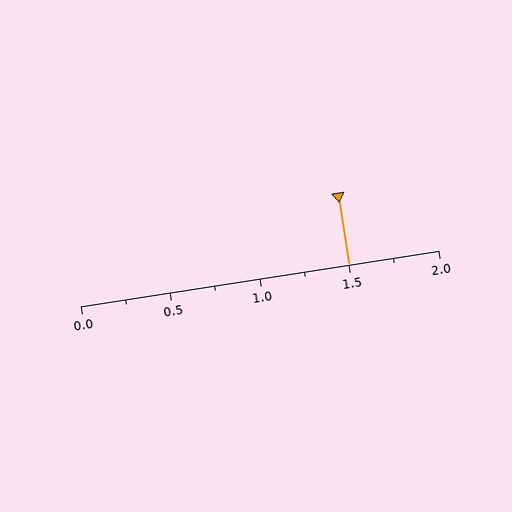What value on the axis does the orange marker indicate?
The marker indicates approximately 1.5.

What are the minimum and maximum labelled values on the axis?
The axis runs from 0.0 to 2.0.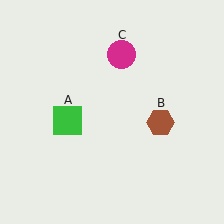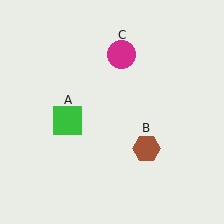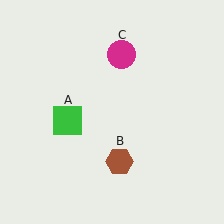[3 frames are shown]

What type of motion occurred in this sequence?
The brown hexagon (object B) rotated clockwise around the center of the scene.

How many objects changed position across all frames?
1 object changed position: brown hexagon (object B).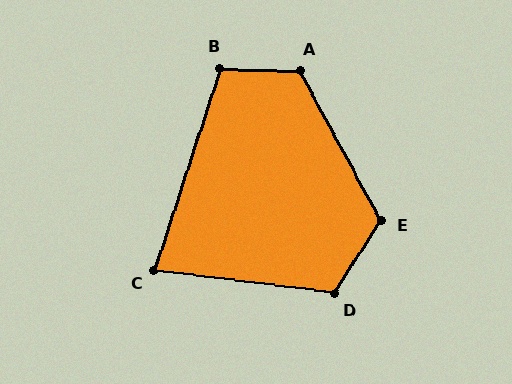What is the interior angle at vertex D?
Approximately 115 degrees (obtuse).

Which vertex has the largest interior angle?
A, at approximately 120 degrees.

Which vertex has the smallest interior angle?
C, at approximately 79 degrees.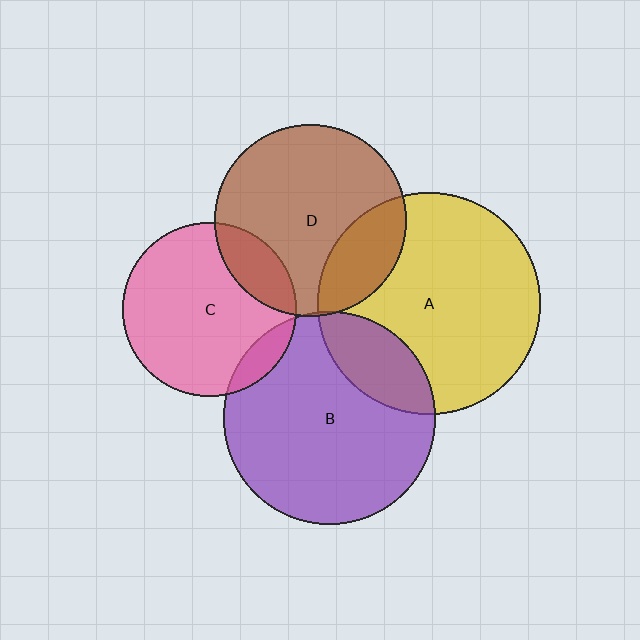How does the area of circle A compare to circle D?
Approximately 1.3 times.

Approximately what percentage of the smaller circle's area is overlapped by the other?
Approximately 20%.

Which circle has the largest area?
Circle A (yellow).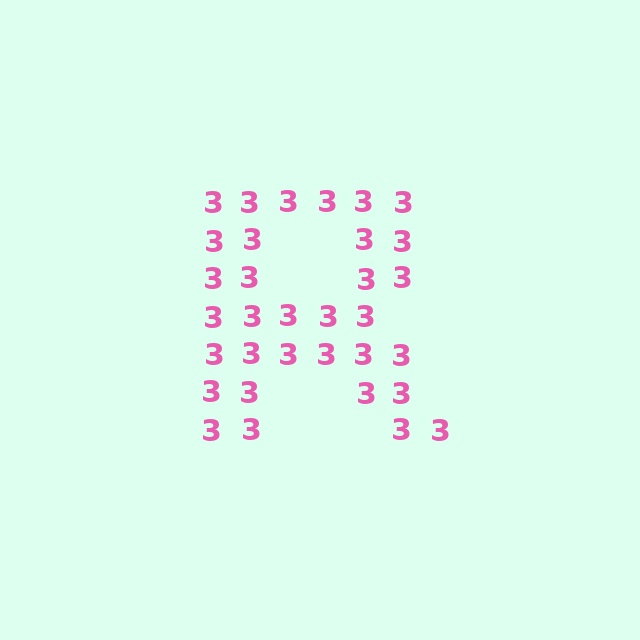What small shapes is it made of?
It is made of small digit 3's.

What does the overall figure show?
The overall figure shows the letter R.